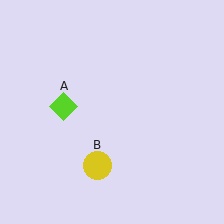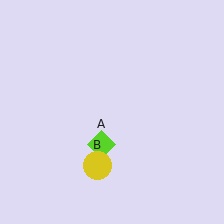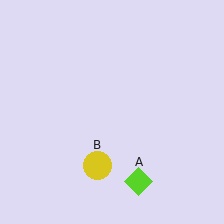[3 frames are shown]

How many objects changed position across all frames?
1 object changed position: lime diamond (object A).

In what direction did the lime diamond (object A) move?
The lime diamond (object A) moved down and to the right.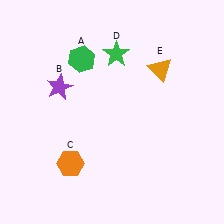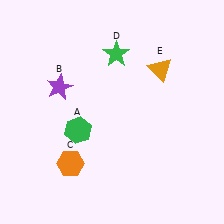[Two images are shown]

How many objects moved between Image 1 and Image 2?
1 object moved between the two images.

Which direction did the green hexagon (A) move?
The green hexagon (A) moved down.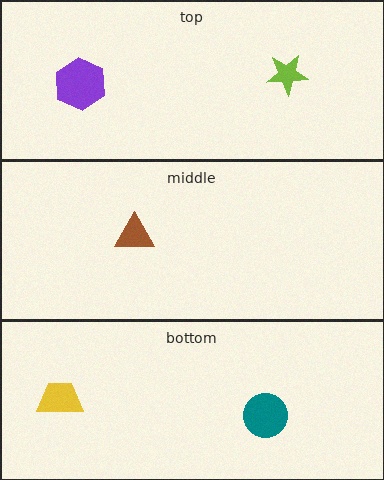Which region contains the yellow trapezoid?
The bottom region.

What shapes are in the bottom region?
The teal circle, the yellow trapezoid.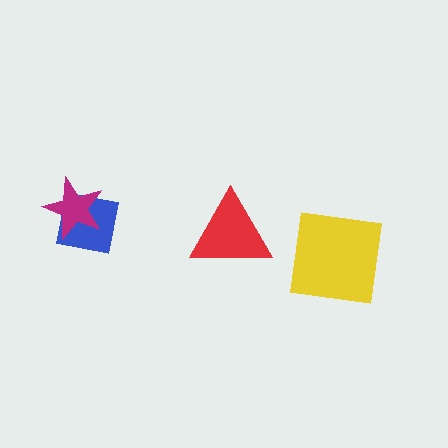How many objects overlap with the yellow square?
0 objects overlap with the yellow square.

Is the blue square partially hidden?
Yes, it is partially covered by another shape.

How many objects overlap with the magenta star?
1 object overlaps with the magenta star.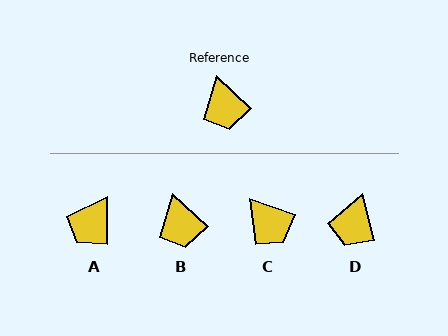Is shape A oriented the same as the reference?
No, it is off by about 48 degrees.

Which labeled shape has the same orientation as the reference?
B.